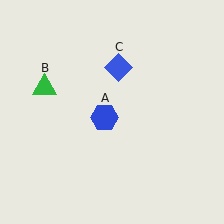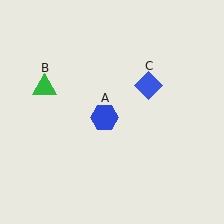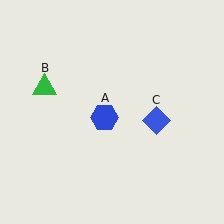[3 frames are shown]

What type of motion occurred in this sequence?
The blue diamond (object C) rotated clockwise around the center of the scene.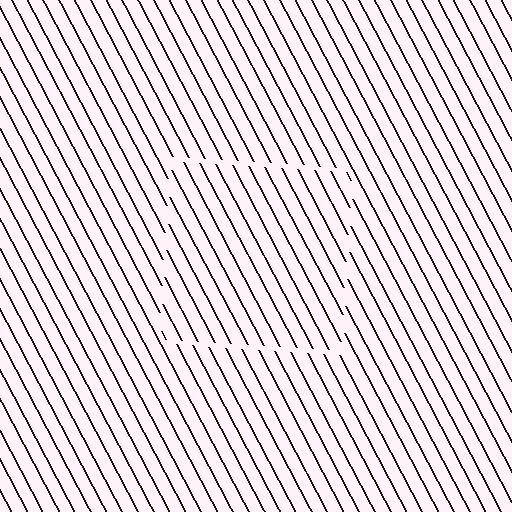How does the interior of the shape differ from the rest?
The interior of the shape contains the same grating, shifted by half a period — the contour is defined by the phase discontinuity where line-ends from the inner and outer gratings abut.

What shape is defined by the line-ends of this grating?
An illusory square. The interior of the shape contains the same grating, shifted by half a period — the contour is defined by the phase discontinuity where line-ends from the inner and outer gratings abut.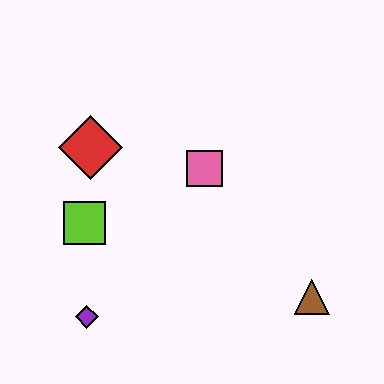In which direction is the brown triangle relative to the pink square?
The brown triangle is below the pink square.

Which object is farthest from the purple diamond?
The brown triangle is farthest from the purple diamond.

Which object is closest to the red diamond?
The lime square is closest to the red diamond.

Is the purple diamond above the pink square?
No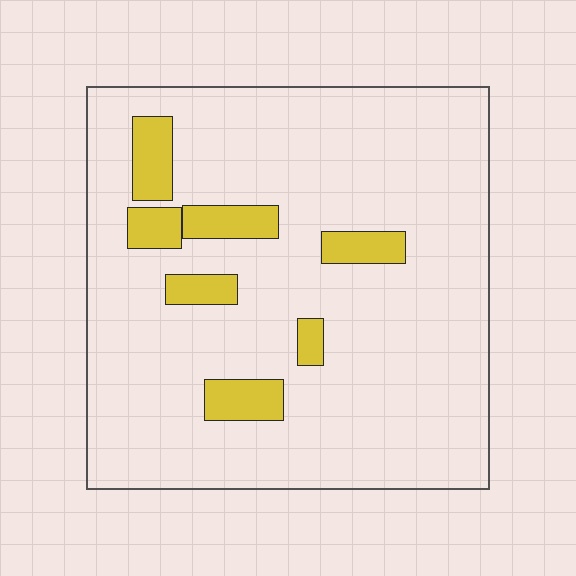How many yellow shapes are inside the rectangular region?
7.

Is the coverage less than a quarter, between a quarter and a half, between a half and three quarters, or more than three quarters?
Less than a quarter.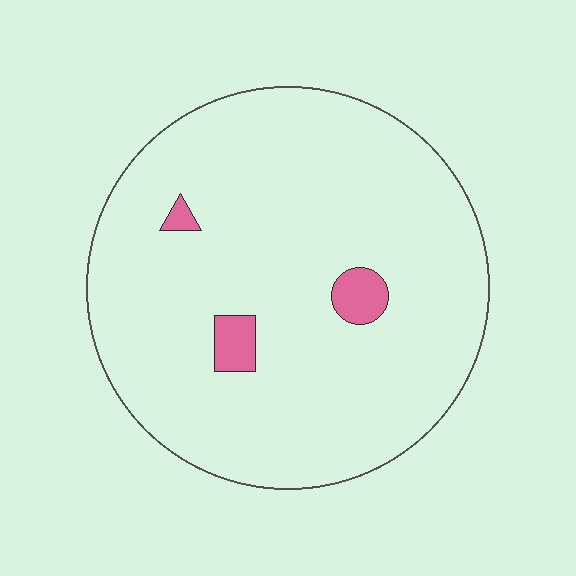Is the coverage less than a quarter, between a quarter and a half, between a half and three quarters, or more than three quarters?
Less than a quarter.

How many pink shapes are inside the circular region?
3.